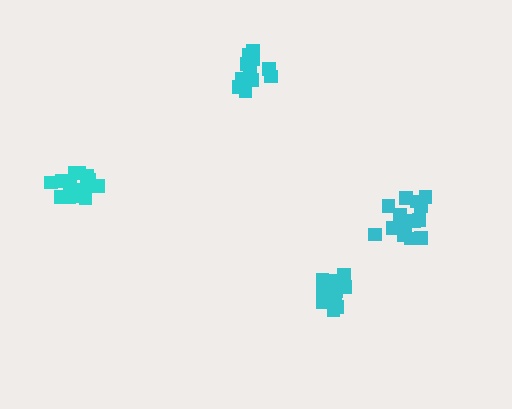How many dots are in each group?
Group 1: 11 dots, Group 2: 15 dots, Group 3: 14 dots, Group 4: 16 dots (56 total).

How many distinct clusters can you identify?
There are 4 distinct clusters.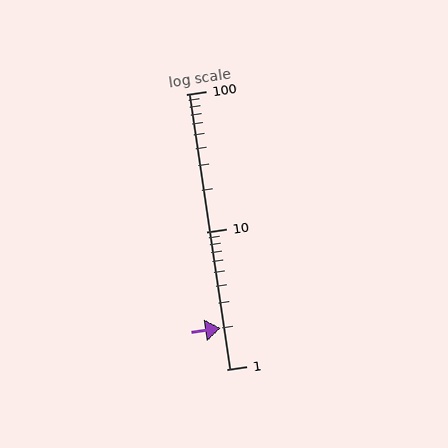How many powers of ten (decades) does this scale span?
The scale spans 2 decades, from 1 to 100.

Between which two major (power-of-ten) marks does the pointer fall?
The pointer is between 1 and 10.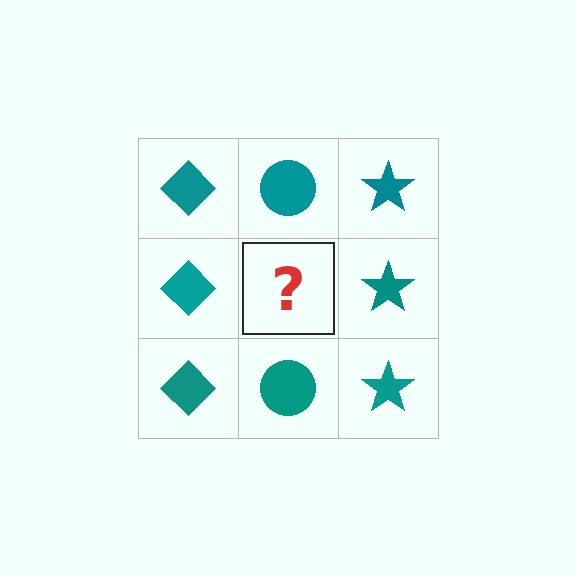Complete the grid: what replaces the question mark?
The question mark should be replaced with a teal circle.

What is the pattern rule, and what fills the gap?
The rule is that each column has a consistent shape. The gap should be filled with a teal circle.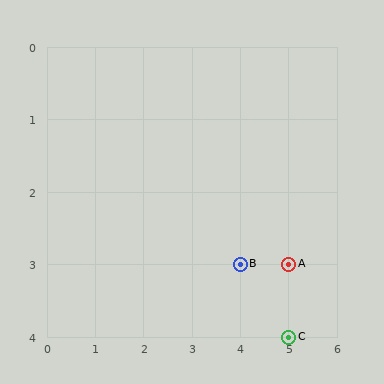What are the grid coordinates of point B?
Point B is at grid coordinates (4, 3).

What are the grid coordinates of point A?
Point A is at grid coordinates (5, 3).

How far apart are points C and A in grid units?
Points C and A are 1 row apart.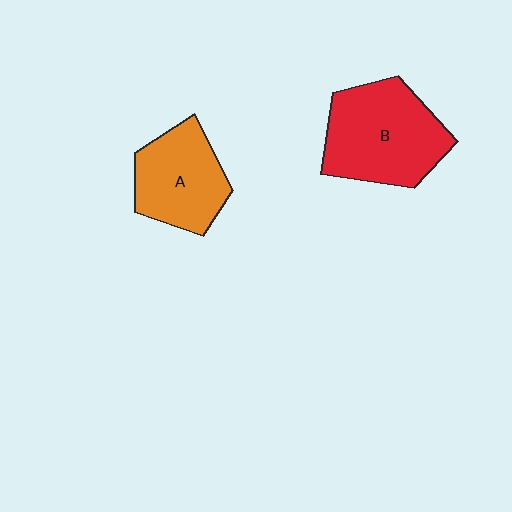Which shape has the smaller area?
Shape A (orange).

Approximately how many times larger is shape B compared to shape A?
Approximately 1.3 times.